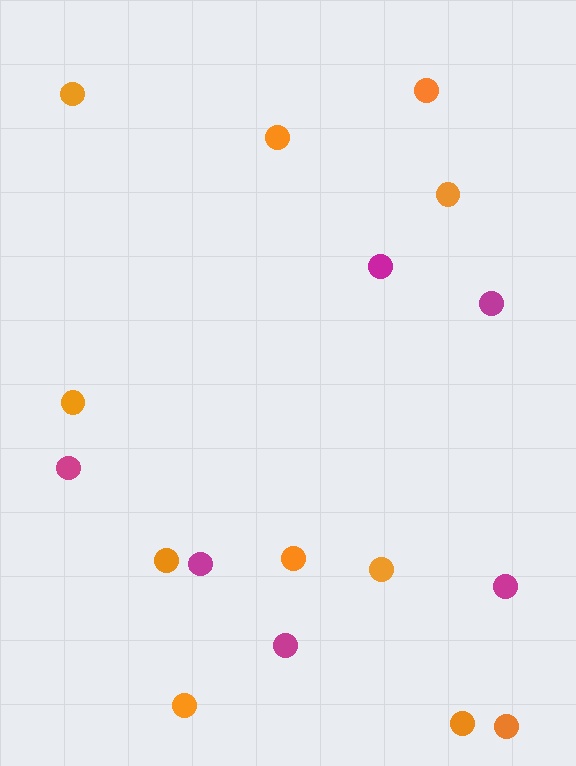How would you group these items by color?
There are 2 groups: one group of magenta circles (6) and one group of orange circles (11).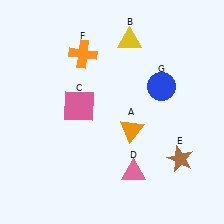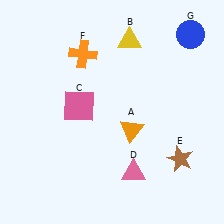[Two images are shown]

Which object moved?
The blue circle (G) moved up.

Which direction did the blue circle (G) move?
The blue circle (G) moved up.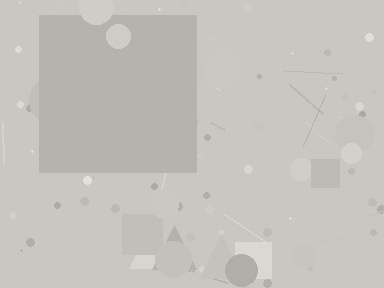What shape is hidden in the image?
A square is hidden in the image.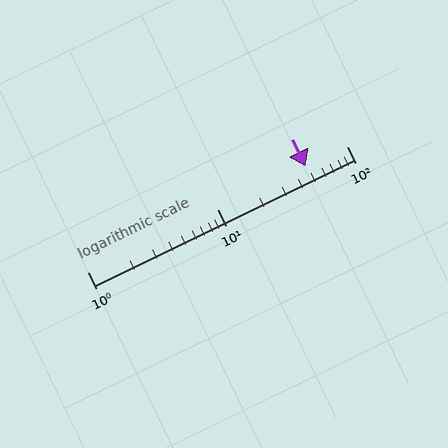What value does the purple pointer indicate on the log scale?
The pointer indicates approximately 48.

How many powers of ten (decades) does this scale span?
The scale spans 2 decades, from 1 to 100.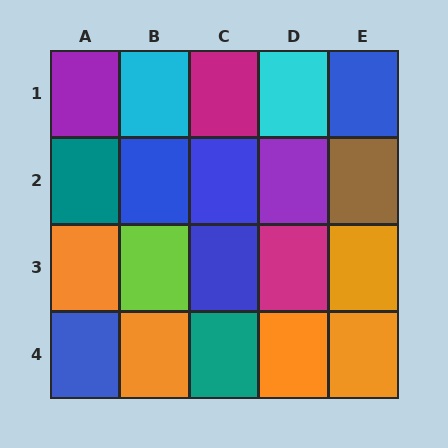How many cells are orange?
5 cells are orange.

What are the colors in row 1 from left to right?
Purple, cyan, magenta, cyan, blue.